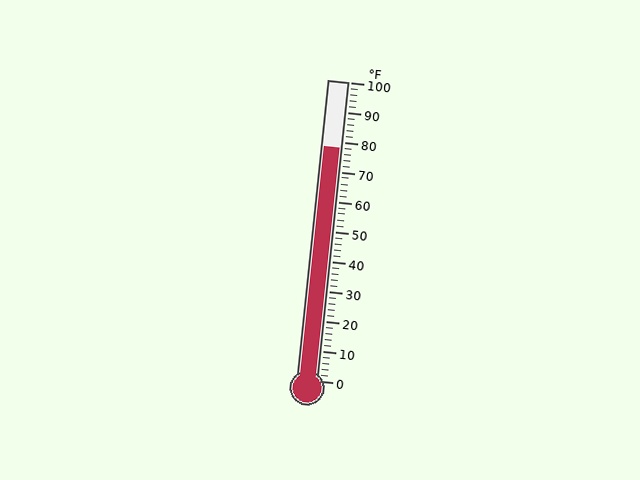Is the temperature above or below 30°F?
The temperature is above 30°F.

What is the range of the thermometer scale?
The thermometer scale ranges from 0°F to 100°F.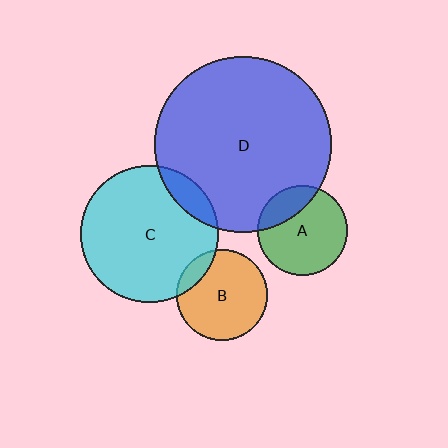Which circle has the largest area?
Circle D (blue).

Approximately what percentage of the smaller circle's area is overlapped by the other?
Approximately 25%.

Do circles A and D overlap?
Yes.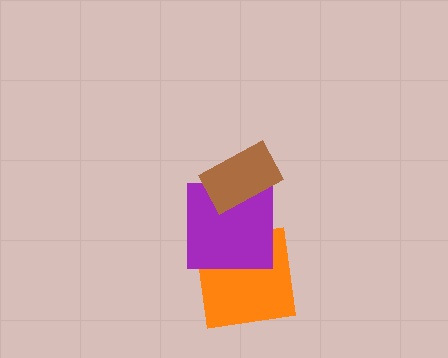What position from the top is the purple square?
The purple square is 2nd from the top.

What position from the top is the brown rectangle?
The brown rectangle is 1st from the top.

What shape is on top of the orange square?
The purple square is on top of the orange square.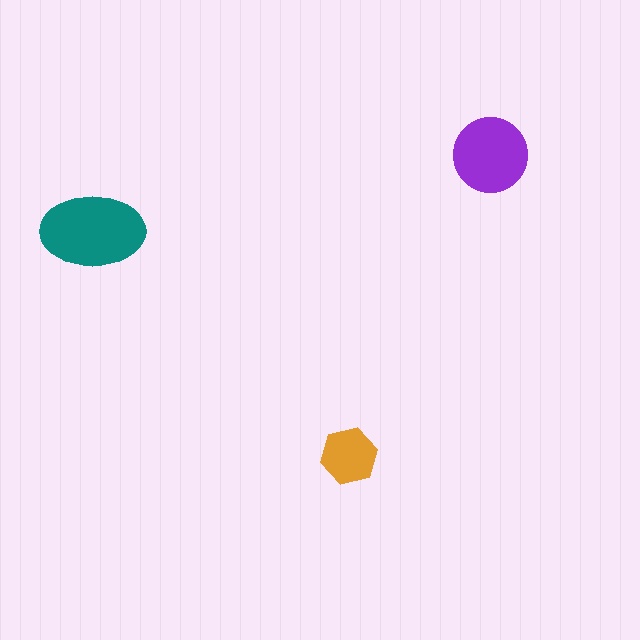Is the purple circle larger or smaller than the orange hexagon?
Larger.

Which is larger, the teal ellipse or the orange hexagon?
The teal ellipse.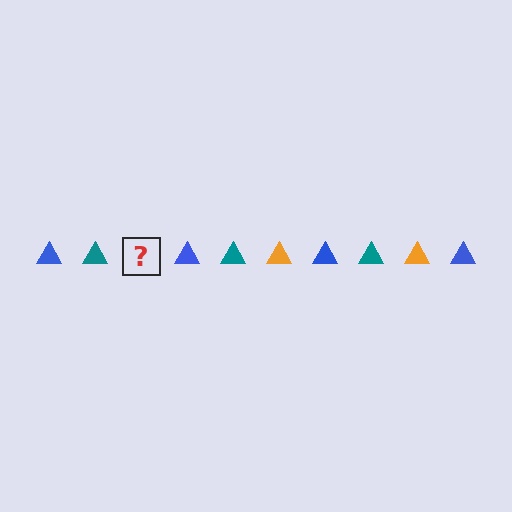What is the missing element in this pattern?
The missing element is an orange triangle.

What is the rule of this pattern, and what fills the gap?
The rule is that the pattern cycles through blue, teal, orange triangles. The gap should be filled with an orange triangle.